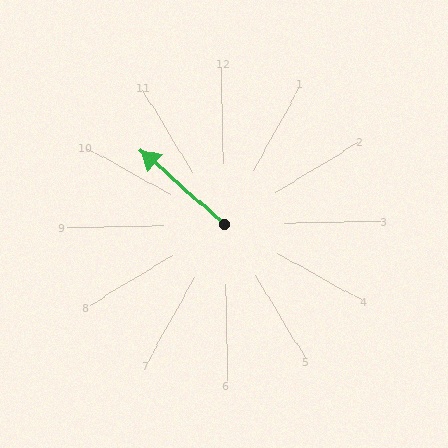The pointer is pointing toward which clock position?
Roughly 10 o'clock.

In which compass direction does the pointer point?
Northwest.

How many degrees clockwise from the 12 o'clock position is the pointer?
Approximately 313 degrees.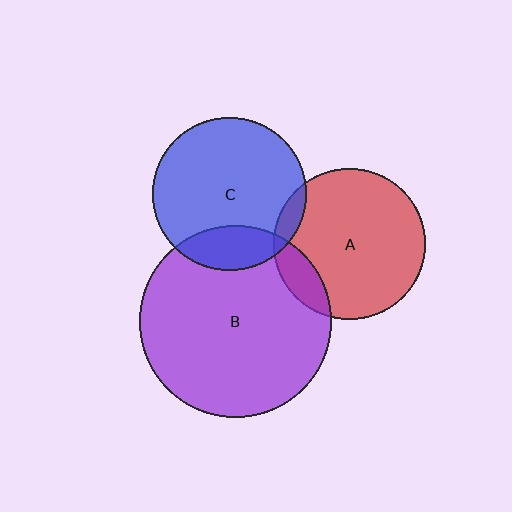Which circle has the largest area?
Circle B (purple).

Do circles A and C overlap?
Yes.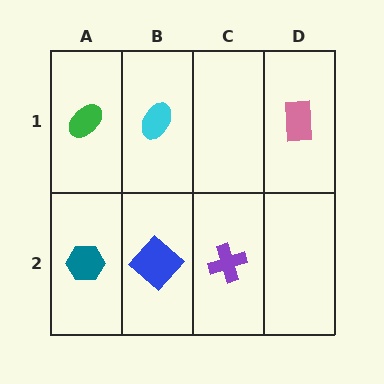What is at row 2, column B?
A blue diamond.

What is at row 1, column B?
A cyan ellipse.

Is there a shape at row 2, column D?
No, that cell is empty.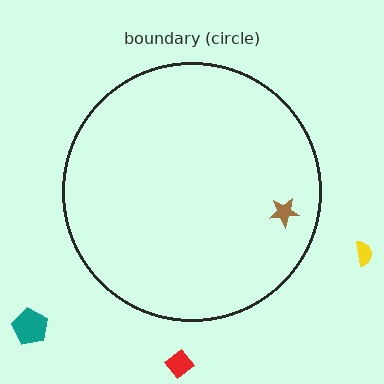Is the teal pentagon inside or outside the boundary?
Outside.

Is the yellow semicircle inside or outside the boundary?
Outside.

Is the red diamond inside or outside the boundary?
Outside.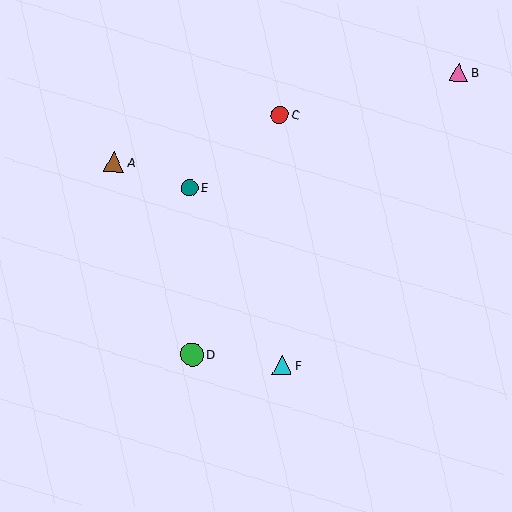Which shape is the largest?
The green circle (labeled D) is the largest.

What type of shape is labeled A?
Shape A is a brown triangle.